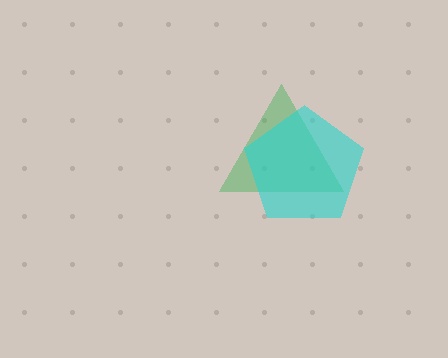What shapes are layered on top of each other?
The layered shapes are: a green triangle, a cyan pentagon.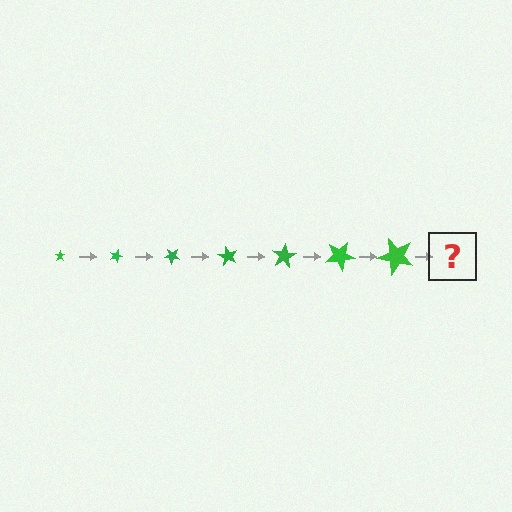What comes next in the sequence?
The next element should be a star, larger than the previous one and rotated 140 degrees from the start.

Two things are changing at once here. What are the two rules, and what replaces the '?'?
The two rules are that the star grows larger each step and it rotates 20 degrees each step. The '?' should be a star, larger than the previous one and rotated 140 degrees from the start.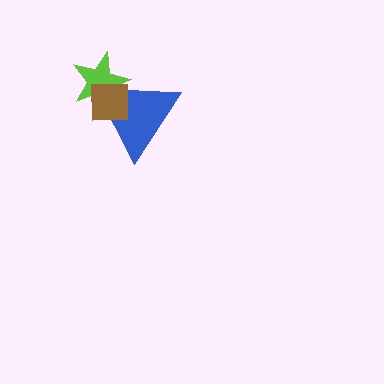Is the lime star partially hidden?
Yes, it is partially covered by another shape.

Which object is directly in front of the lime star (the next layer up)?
The blue triangle is directly in front of the lime star.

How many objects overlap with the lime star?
2 objects overlap with the lime star.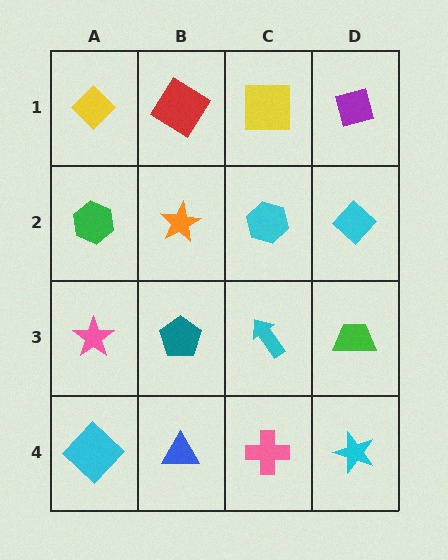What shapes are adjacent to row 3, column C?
A cyan hexagon (row 2, column C), a pink cross (row 4, column C), a teal pentagon (row 3, column B), a green trapezoid (row 3, column D).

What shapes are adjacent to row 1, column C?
A cyan hexagon (row 2, column C), a red diamond (row 1, column B), a purple diamond (row 1, column D).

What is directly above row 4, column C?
A cyan arrow.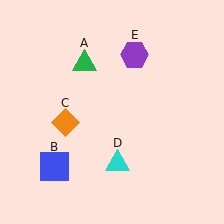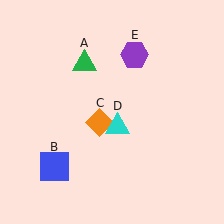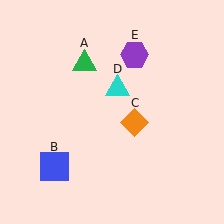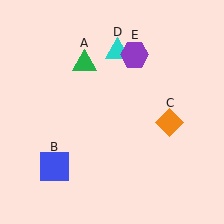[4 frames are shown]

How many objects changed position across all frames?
2 objects changed position: orange diamond (object C), cyan triangle (object D).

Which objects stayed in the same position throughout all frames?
Green triangle (object A) and blue square (object B) and purple hexagon (object E) remained stationary.